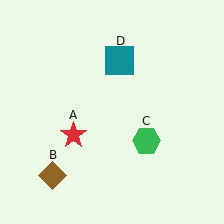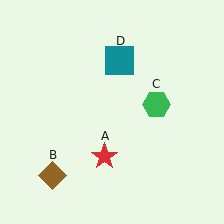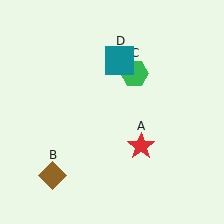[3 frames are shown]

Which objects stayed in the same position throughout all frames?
Brown diamond (object B) and teal square (object D) remained stationary.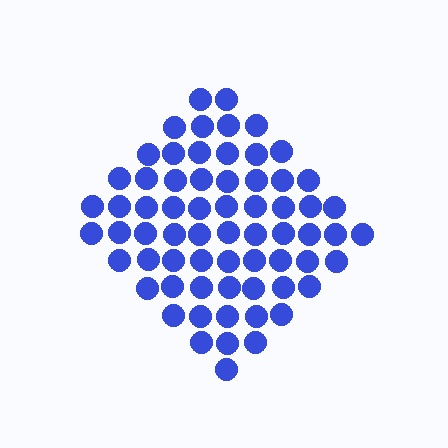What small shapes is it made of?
It is made of small circles.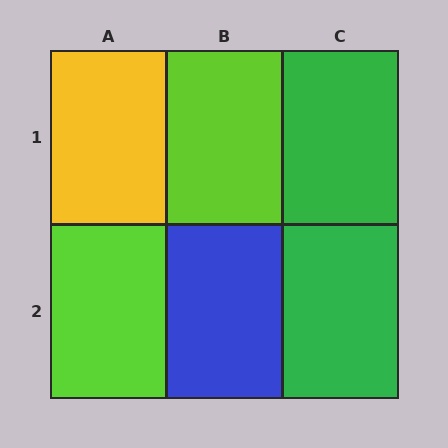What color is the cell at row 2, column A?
Lime.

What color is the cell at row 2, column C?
Green.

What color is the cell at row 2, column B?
Blue.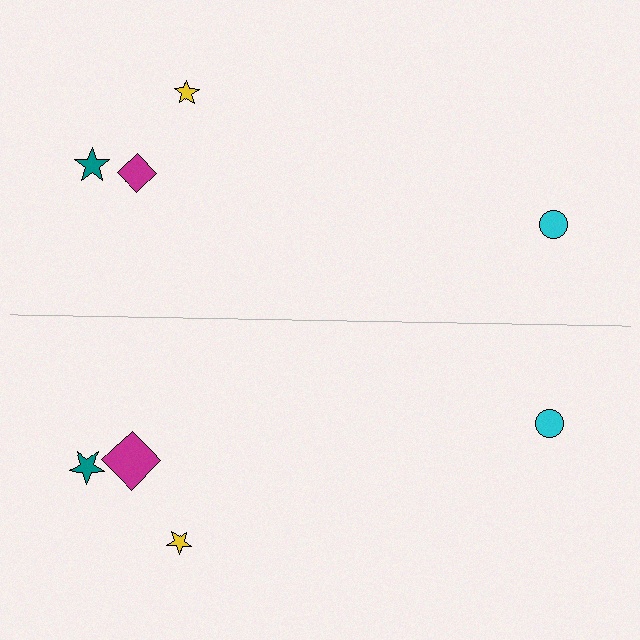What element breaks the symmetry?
The magenta diamond on the bottom side has a different size than its mirror counterpart.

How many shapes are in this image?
There are 8 shapes in this image.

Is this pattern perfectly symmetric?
No, the pattern is not perfectly symmetric. The magenta diamond on the bottom side has a different size than its mirror counterpart.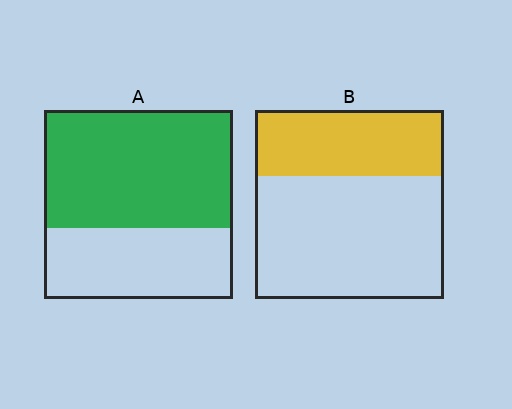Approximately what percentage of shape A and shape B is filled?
A is approximately 60% and B is approximately 35%.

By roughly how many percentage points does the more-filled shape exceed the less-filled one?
By roughly 30 percentage points (A over B).